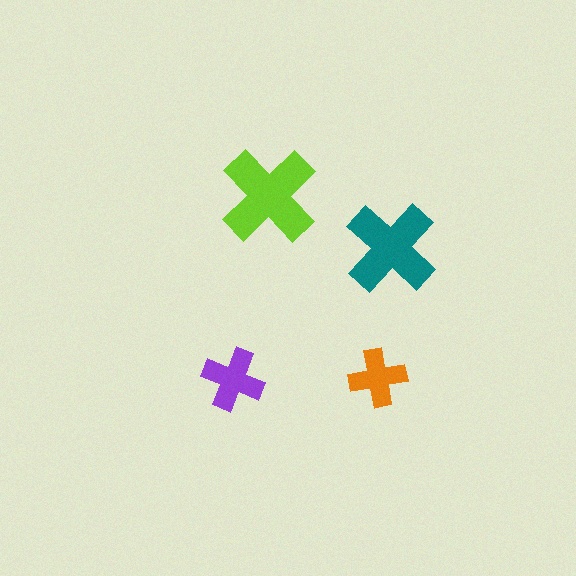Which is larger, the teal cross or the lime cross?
The lime one.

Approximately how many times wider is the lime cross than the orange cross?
About 1.5 times wider.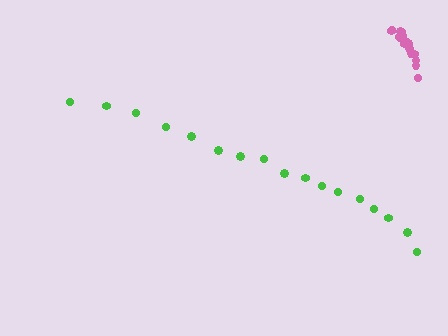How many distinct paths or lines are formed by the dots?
There are 2 distinct paths.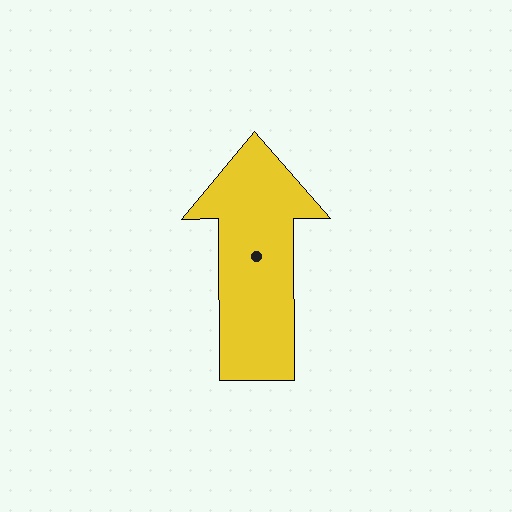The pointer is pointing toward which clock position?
Roughly 12 o'clock.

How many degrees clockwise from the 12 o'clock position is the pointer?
Approximately 360 degrees.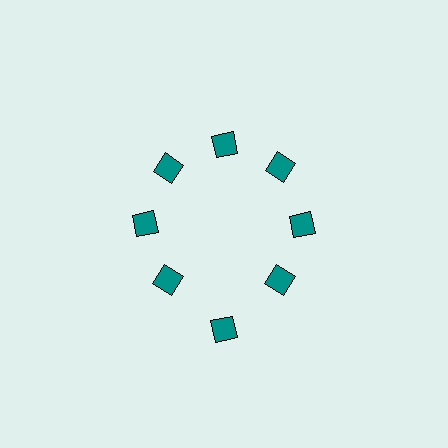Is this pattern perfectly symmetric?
No. The 8 teal diamonds are arranged in a ring, but one element near the 6 o'clock position is pushed outward from the center, breaking the 8-fold rotational symmetry.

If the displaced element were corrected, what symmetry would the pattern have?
It would have 8-fold rotational symmetry — the pattern would map onto itself every 45 degrees.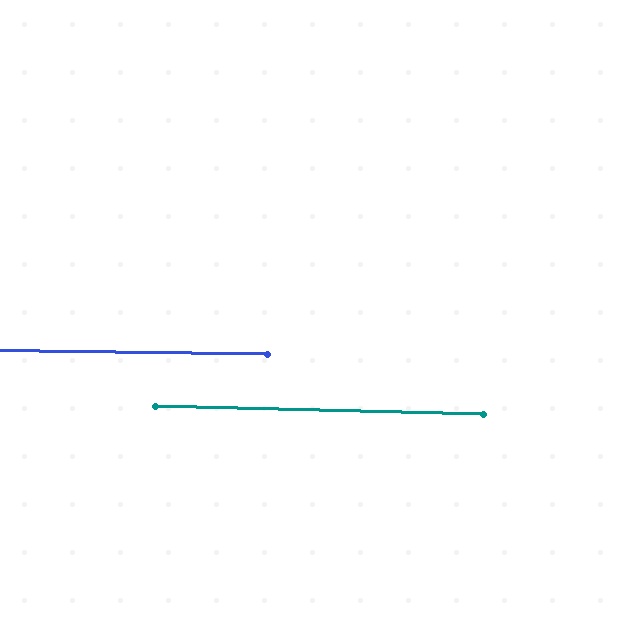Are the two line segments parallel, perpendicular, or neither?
Parallel — their directions differ by only 0.8°.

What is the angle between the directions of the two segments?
Approximately 1 degree.